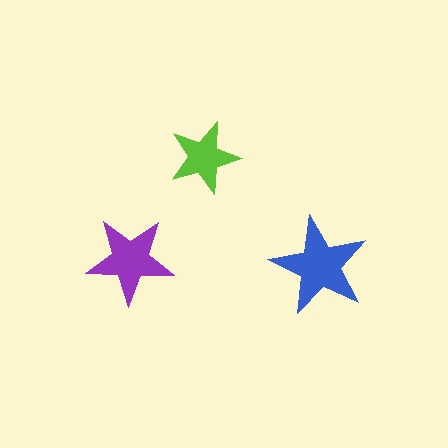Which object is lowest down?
The blue star is bottommost.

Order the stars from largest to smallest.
the blue one, the purple one, the lime one.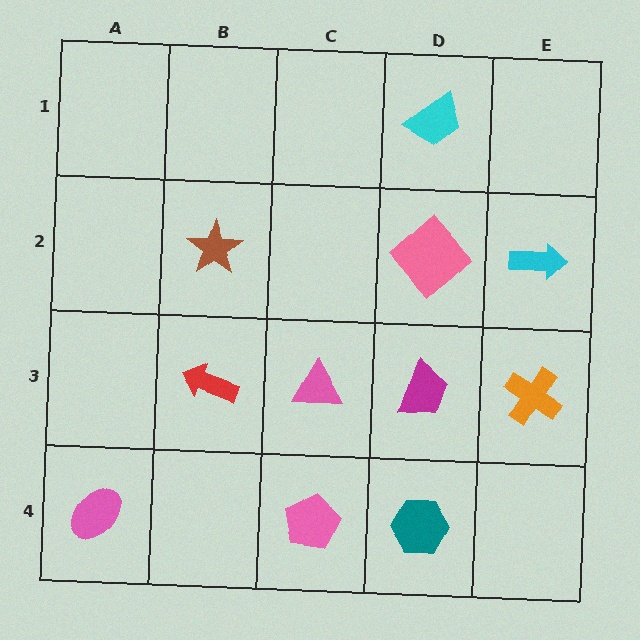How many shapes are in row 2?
3 shapes.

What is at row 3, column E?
An orange cross.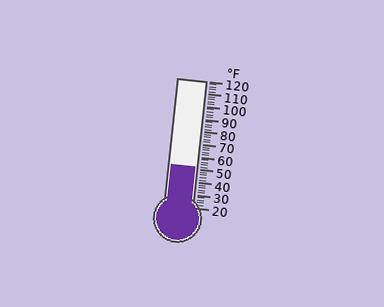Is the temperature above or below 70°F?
The temperature is below 70°F.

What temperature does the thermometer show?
The thermometer shows approximately 52°F.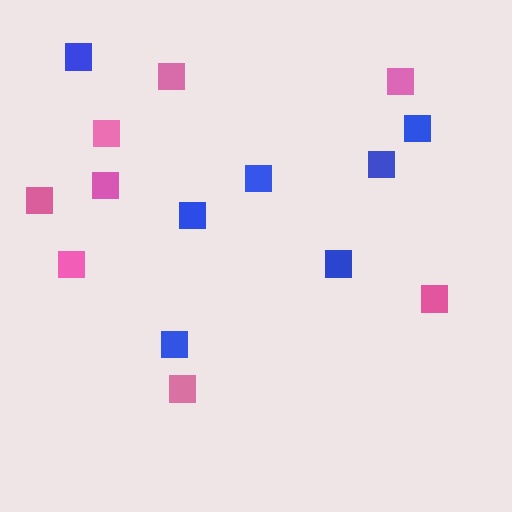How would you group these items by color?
There are 2 groups: one group of pink squares (8) and one group of blue squares (7).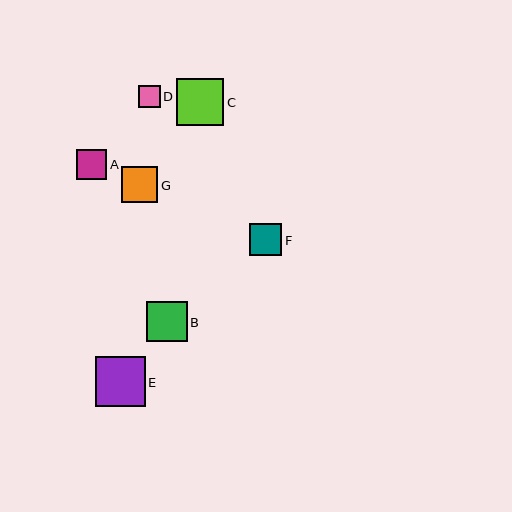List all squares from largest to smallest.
From largest to smallest: E, C, B, G, F, A, D.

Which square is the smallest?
Square D is the smallest with a size of approximately 22 pixels.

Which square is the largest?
Square E is the largest with a size of approximately 49 pixels.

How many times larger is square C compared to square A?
Square C is approximately 1.5 times the size of square A.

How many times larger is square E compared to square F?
Square E is approximately 1.5 times the size of square F.